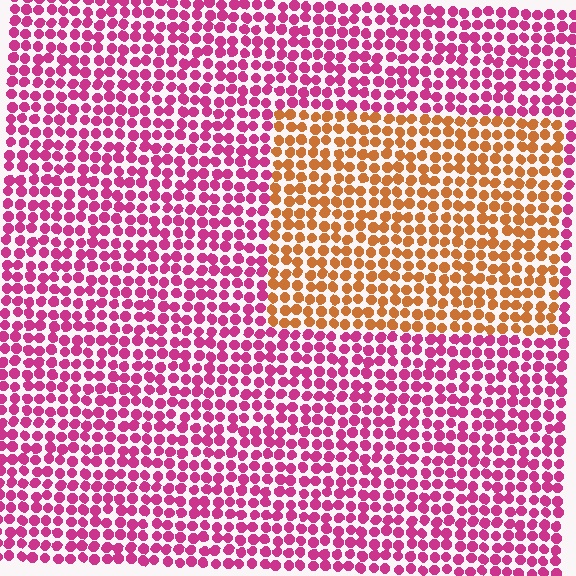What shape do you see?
I see a rectangle.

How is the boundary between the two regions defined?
The boundary is defined purely by a slight shift in hue (about 60 degrees). Spacing, size, and orientation are identical on both sides.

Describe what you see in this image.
The image is filled with small magenta elements in a uniform arrangement. A rectangle-shaped region is visible where the elements are tinted to a slightly different hue, forming a subtle color boundary.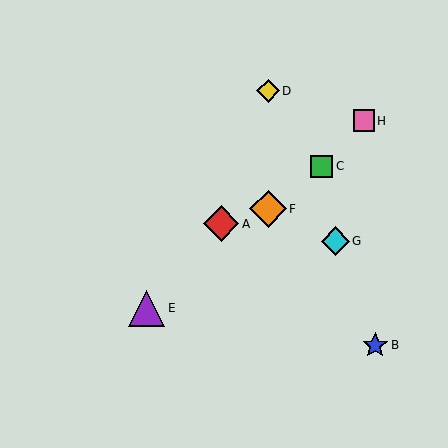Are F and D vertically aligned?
Yes, both are at x≈268.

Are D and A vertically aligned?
No, D is at x≈268 and A is at x≈221.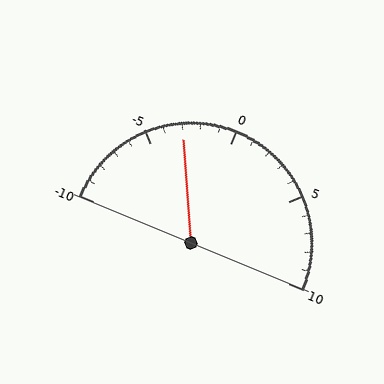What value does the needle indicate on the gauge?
The needle indicates approximately -3.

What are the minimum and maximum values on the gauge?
The gauge ranges from -10 to 10.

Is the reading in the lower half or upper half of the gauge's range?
The reading is in the lower half of the range (-10 to 10).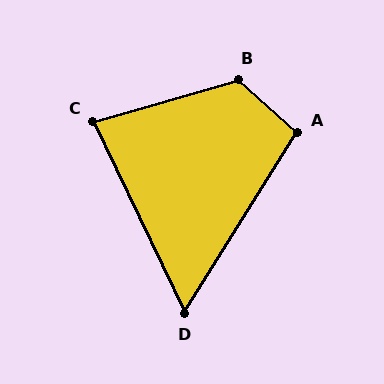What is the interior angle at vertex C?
Approximately 80 degrees (acute).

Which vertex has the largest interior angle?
B, at approximately 122 degrees.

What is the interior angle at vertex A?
Approximately 100 degrees (obtuse).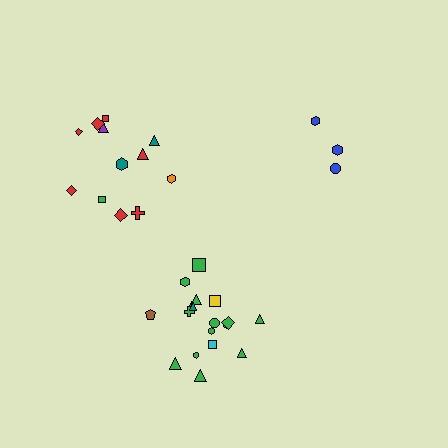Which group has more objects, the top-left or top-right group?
The top-left group.